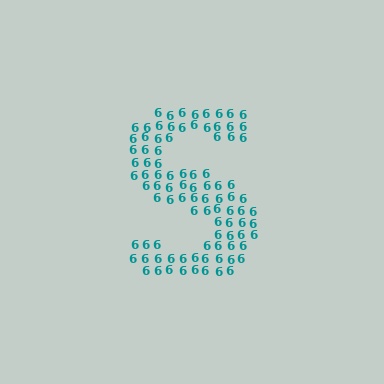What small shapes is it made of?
It is made of small digit 6's.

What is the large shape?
The large shape is the letter S.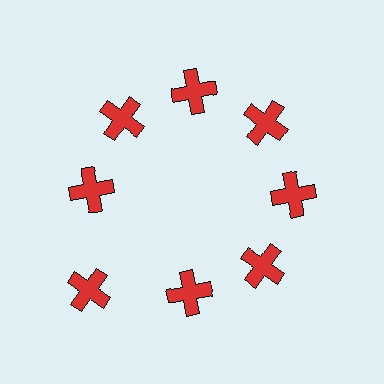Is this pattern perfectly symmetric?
No. The 8 red crosses are arranged in a ring, but one element near the 8 o'clock position is pushed outward from the center, breaking the 8-fold rotational symmetry.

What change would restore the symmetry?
The symmetry would be restored by moving it inward, back onto the ring so that all 8 crosses sit at equal angles and equal distance from the center.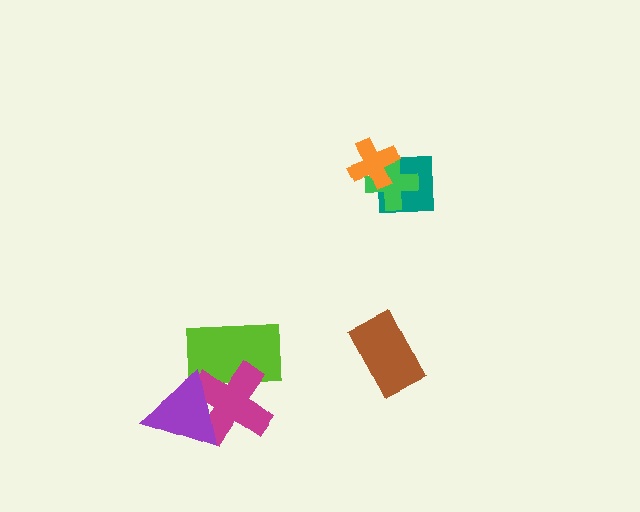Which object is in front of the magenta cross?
The purple triangle is in front of the magenta cross.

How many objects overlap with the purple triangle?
2 objects overlap with the purple triangle.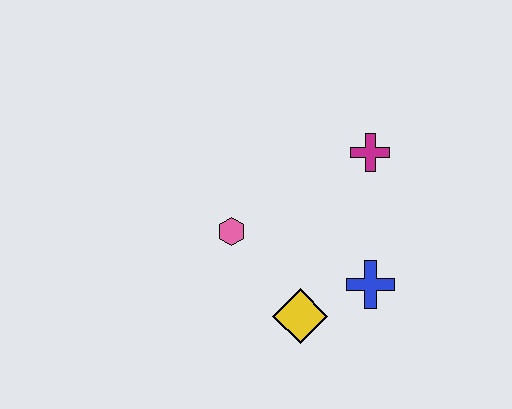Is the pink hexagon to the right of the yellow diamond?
No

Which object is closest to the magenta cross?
The blue cross is closest to the magenta cross.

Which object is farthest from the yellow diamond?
The magenta cross is farthest from the yellow diamond.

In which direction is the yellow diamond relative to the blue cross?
The yellow diamond is to the left of the blue cross.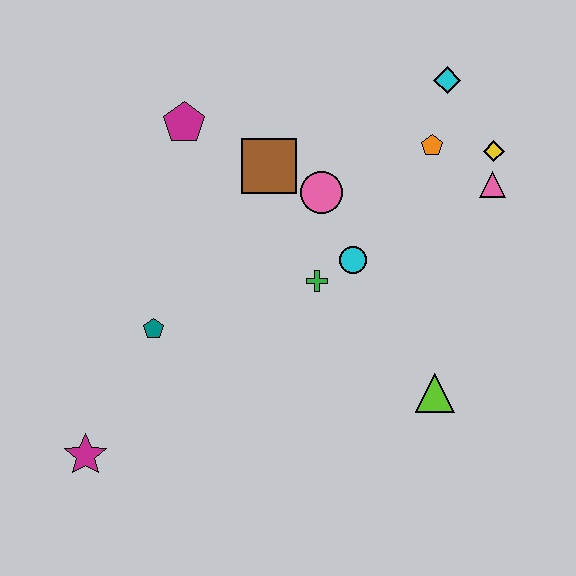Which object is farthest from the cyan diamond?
The magenta star is farthest from the cyan diamond.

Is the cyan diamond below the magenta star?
No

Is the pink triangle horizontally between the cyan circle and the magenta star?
No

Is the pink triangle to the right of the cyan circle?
Yes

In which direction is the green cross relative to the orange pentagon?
The green cross is below the orange pentagon.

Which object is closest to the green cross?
The cyan circle is closest to the green cross.